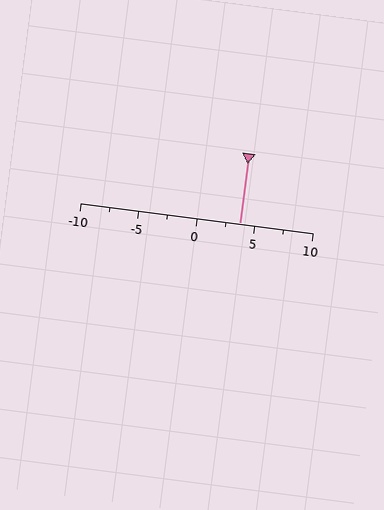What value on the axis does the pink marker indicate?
The marker indicates approximately 3.8.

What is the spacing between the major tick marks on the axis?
The major ticks are spaced 5 apart.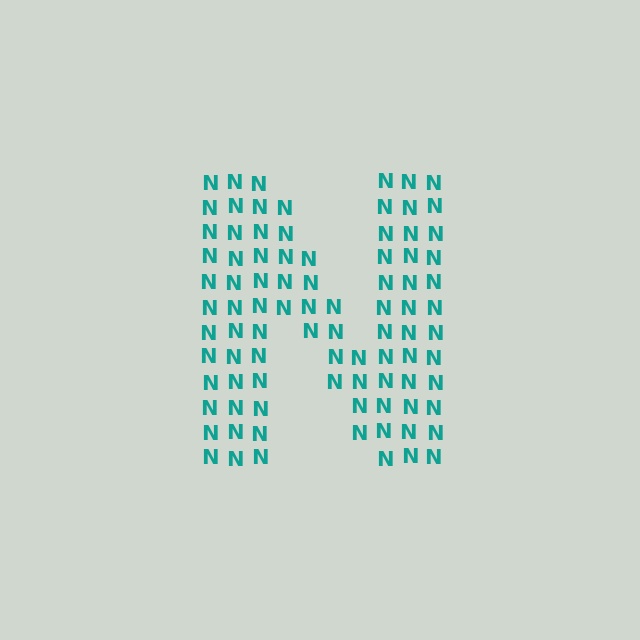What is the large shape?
The large shape is the letter N.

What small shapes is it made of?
It is made of small letter N's.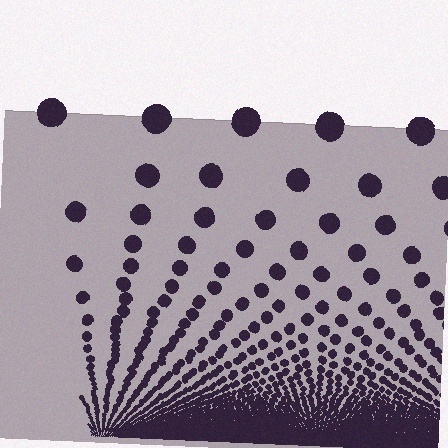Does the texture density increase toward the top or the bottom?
Density increases toward the bottom.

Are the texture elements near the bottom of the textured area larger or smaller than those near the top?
Smaller. The gradient is inverted — elements near the bottom are smaller and denser.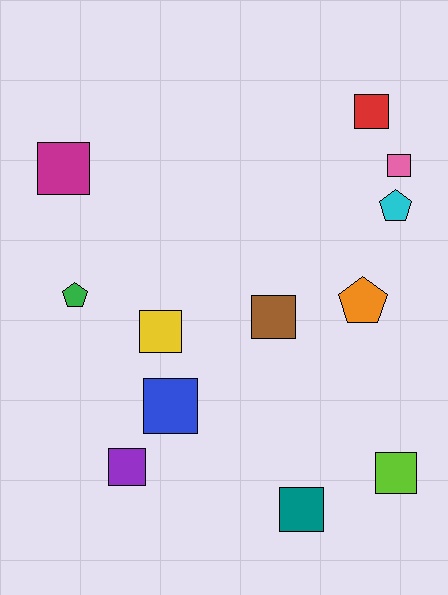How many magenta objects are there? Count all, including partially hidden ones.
There is 1 magenta object.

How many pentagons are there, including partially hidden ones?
There are 3 pentagons.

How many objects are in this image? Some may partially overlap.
There are 12 objects.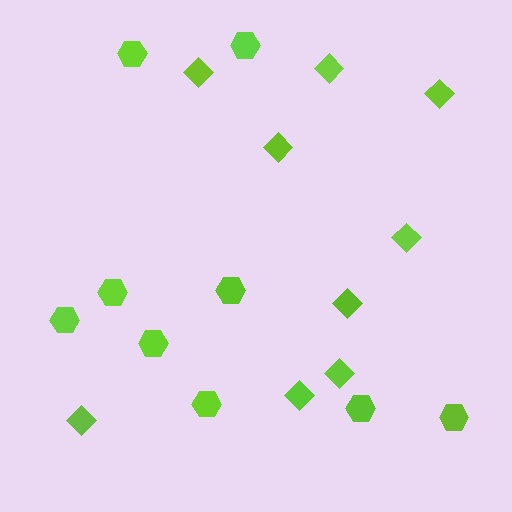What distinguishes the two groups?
There are 2 groups: one group of diamonds (9) and one group of hexagons (9).